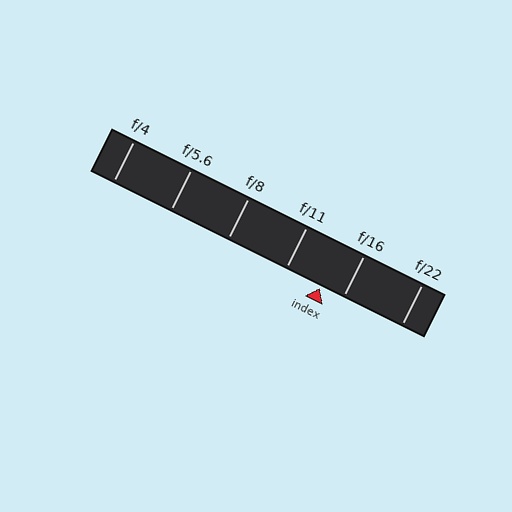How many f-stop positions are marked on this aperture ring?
There are 6 f-stop positions marked.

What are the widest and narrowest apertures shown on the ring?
The widest aperture shown is f/4 and the narrowest is f/22.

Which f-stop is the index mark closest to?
The index mark is closest to f/16.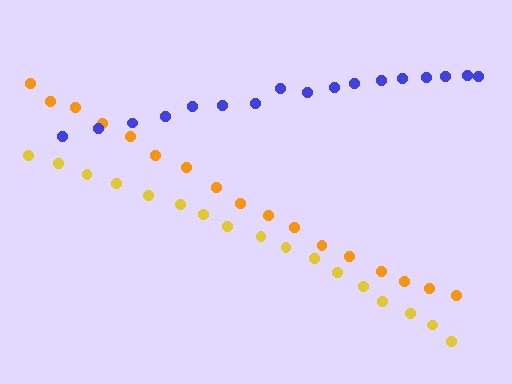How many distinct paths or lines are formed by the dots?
There are 3 distinct paths.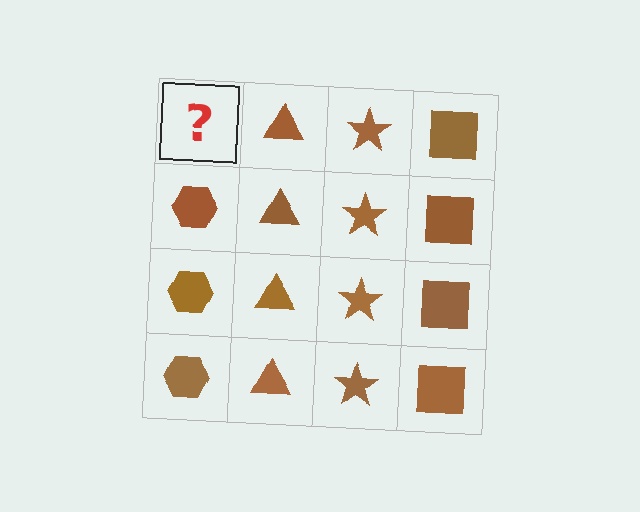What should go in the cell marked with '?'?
The missing cell should contain a brown hexagon.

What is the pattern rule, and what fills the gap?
The rule is that each column has a consistent shape. The gap should be filled with a brown hexagon.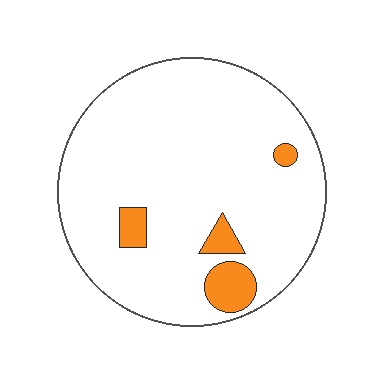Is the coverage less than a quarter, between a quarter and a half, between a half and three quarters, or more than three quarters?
Less than a quarter.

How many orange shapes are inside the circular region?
4.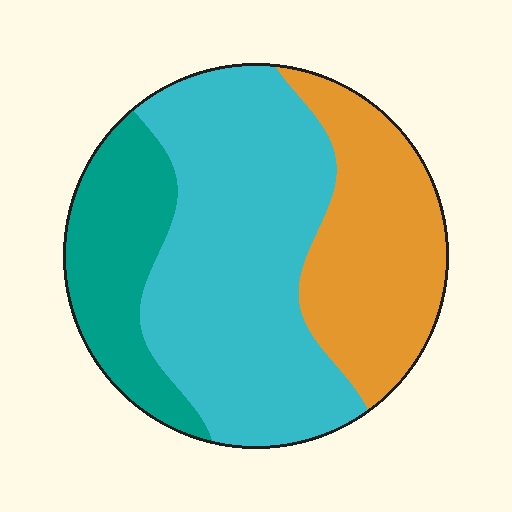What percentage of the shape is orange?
Orange takes up about one quarter (1/4) of the shape.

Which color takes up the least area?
Teal, at roughly 20%.